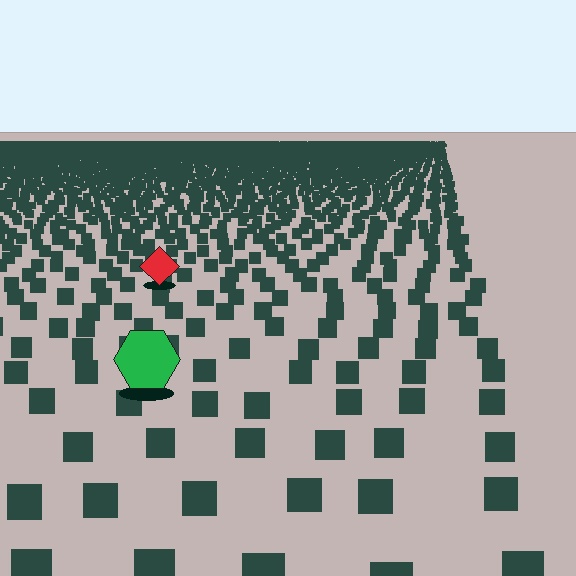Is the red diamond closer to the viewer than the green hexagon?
No. The green hexagon is closer — you can tell from the texture gradient: the ground texture is coarser near it.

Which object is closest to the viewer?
The green hexagon is closest. The texture marks near it are larger and more spread out.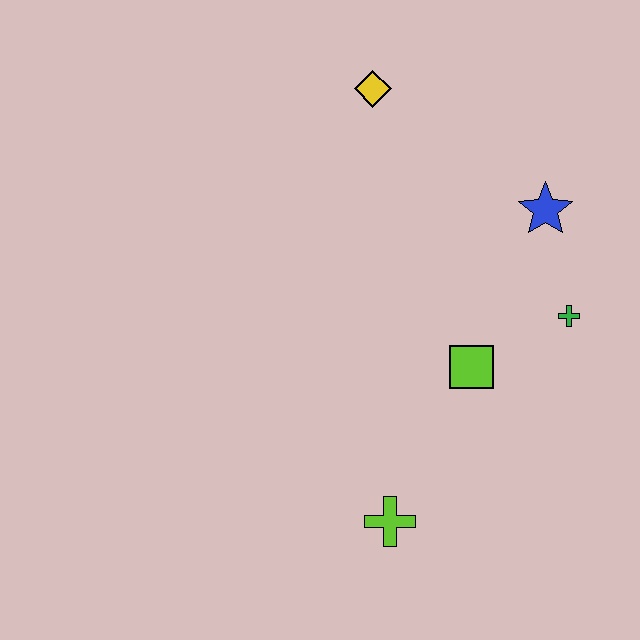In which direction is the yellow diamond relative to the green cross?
The yellow diamond is above the green cross.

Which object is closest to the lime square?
The green cross is closest to the lime square.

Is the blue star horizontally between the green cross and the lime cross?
Yes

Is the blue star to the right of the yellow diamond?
Yes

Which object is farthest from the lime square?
The yellow diamond is farthest from the lime square.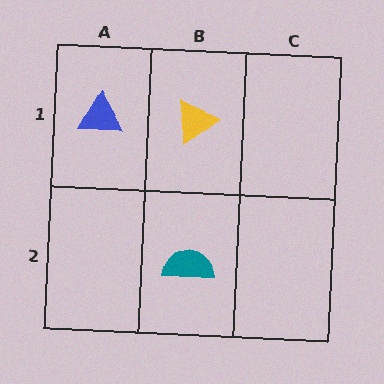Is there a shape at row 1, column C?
No, that cell is empty.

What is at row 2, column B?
A teal semicircle.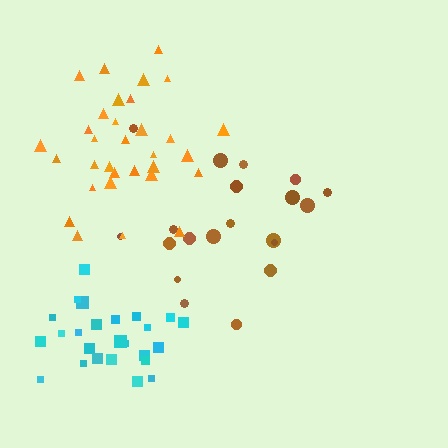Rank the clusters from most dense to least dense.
cyan, orange, brown.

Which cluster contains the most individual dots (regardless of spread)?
Orange (34).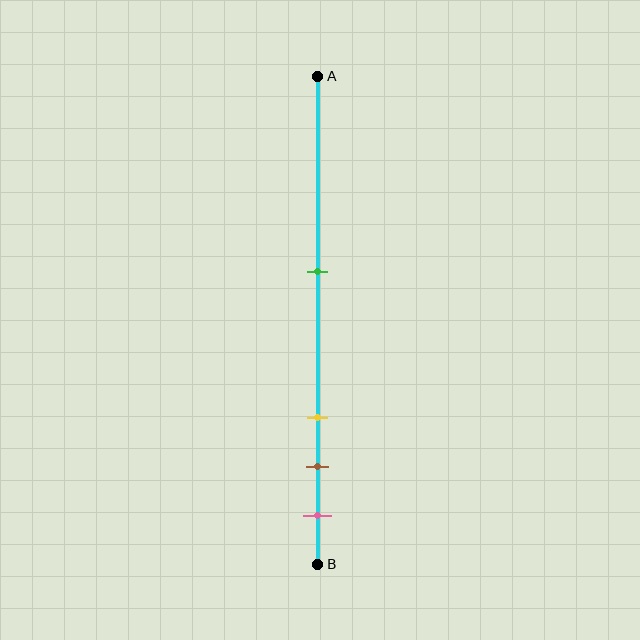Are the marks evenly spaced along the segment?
No, the marks are not evenly spaced.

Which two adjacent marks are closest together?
The brown and pink marks are the closest adjacent pair.